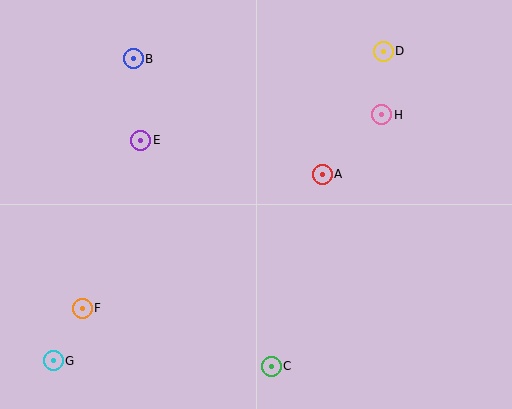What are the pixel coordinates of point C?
Point C is at (271, 366).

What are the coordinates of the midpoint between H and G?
The midpoint between H and G is at (217, 238).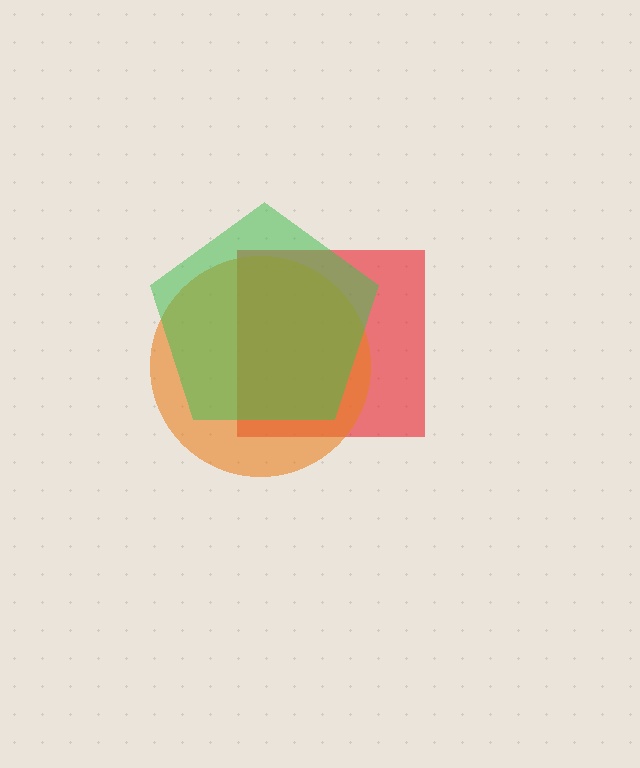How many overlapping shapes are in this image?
There are 3 overlapping shapes in the image.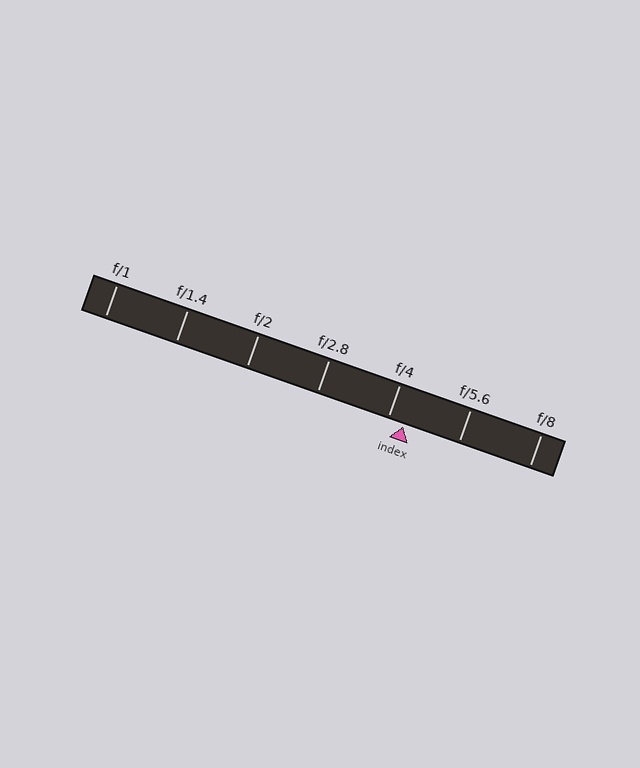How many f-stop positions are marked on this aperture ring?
There are 7 f-stop positions marked.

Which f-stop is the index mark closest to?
The index mark is closest to f/4.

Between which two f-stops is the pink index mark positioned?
The index mark is between f/4 and f/5.6.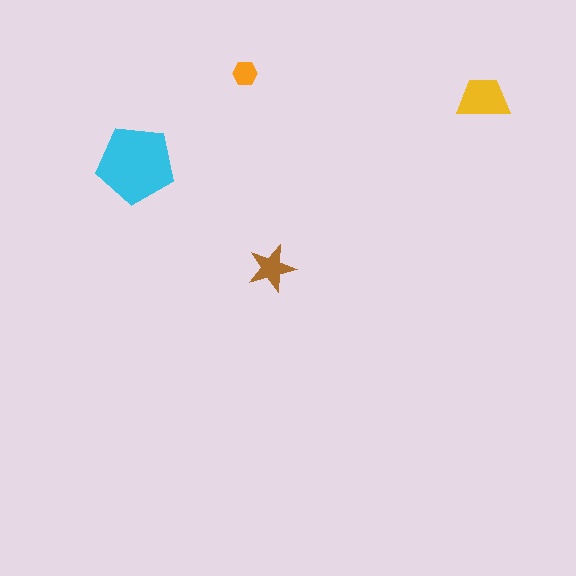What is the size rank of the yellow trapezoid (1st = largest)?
2nd.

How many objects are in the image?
There are 4 objects in the image.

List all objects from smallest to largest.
The orange hexagon, the brown star, the yellow trapezoid, the cyan pentagon.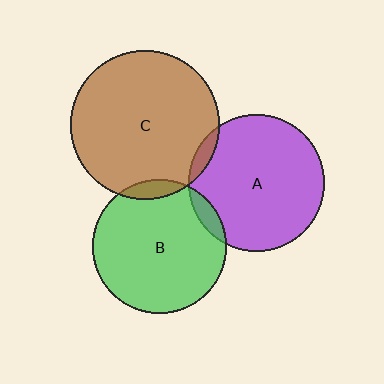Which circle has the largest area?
Circle C (brown).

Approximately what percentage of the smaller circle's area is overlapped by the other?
Approximately 5%.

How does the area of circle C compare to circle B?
Approximately 1.2 times.